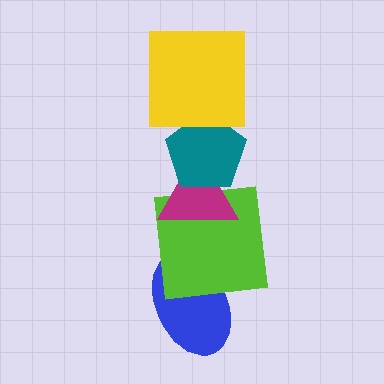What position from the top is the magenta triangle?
The magenta triangle is 3rd from the top.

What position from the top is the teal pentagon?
The teal pentagon is 2nd from the top.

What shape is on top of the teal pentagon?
The yellow square is on top of the teal pentagon.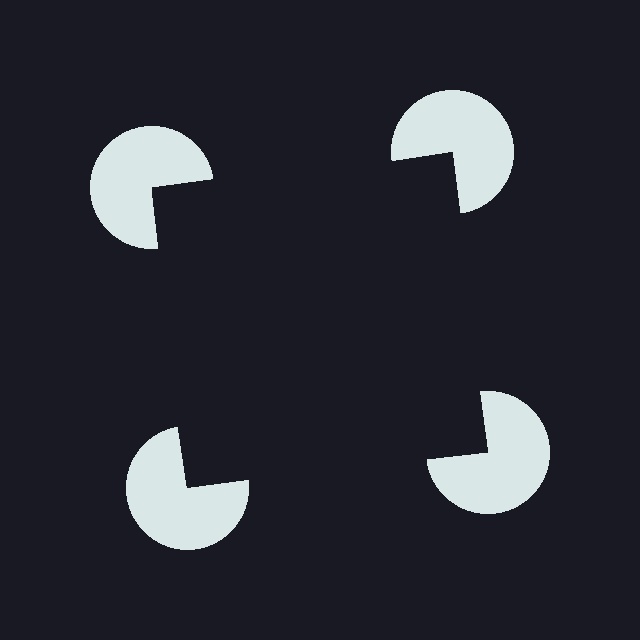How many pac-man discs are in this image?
There are 4 — one at each vertex of the illusory square.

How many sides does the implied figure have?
4 sides.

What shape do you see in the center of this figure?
An illusory square — its edges are inferred from the aligned wedge cuts in the pac-man discs, not physically drawn.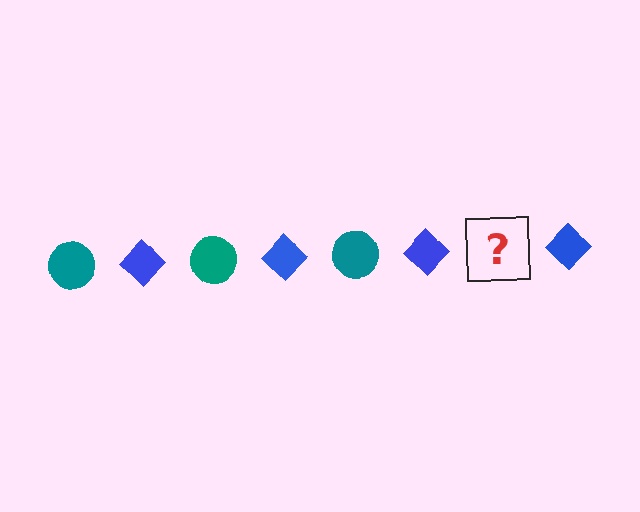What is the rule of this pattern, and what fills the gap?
The rule is that the pattern alternates between teal circle and blue diamond. The gap should be filled with a teal circle.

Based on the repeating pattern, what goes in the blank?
The blank should be a teal circle.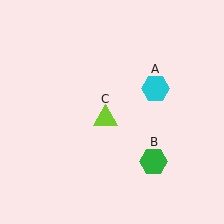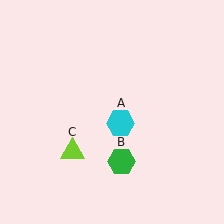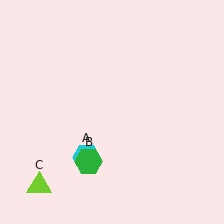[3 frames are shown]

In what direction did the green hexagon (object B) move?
The green hexagon (object B) moved left.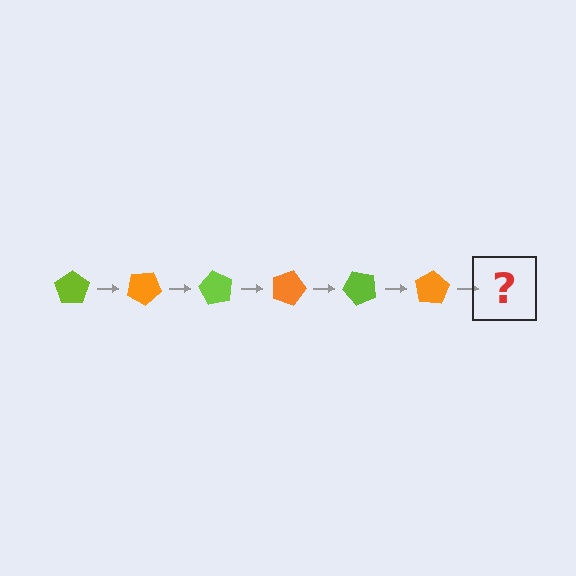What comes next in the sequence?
The next element should be a lime pentagon, rotated 180 degrees from the start.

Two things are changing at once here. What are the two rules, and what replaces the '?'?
The two rules are that it rotates 30 degrees each step and the color cycles through lime and orange. The '?' should be a lime pentagon, rotated 180 degrees from the start.